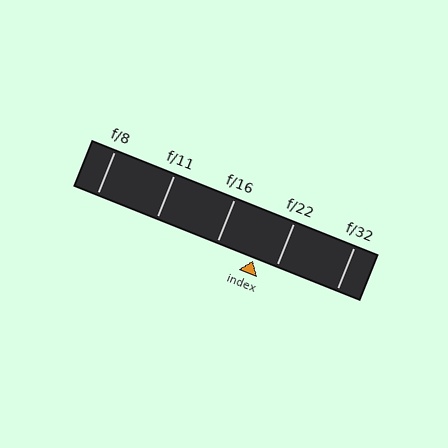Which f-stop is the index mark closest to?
The index mark is closest to f/22.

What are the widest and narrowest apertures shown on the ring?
The widest aperture shown is f/8 and the narrowest is f/32.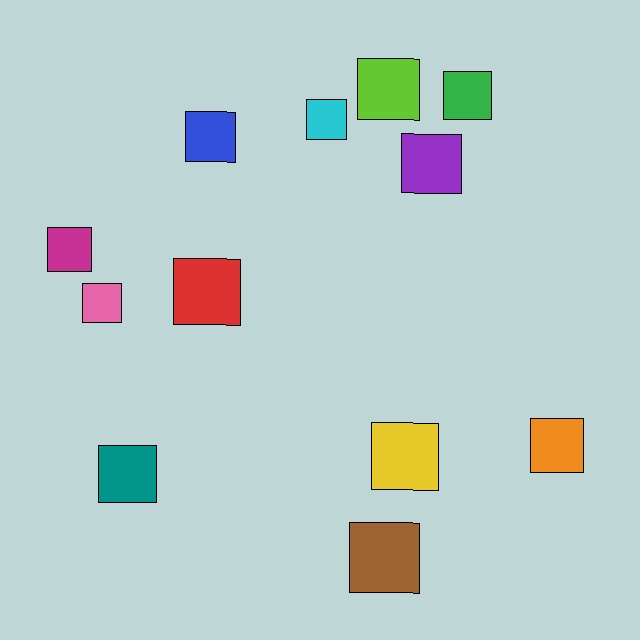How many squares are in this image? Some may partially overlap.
There are 12 squares.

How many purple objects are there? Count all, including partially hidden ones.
There is 1 purple object.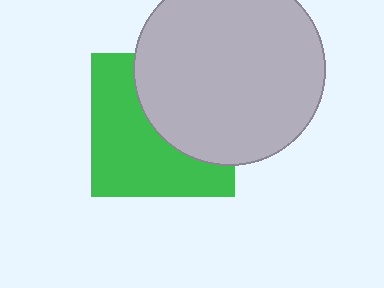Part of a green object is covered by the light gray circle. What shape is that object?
It is a square.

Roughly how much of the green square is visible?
About half of it is visible (roughly 54%).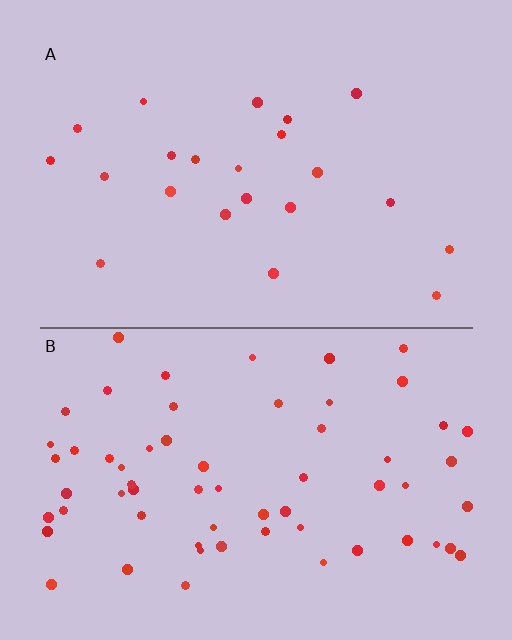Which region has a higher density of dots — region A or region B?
B (the bottom).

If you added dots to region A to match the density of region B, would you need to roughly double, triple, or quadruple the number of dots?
Approximately triple.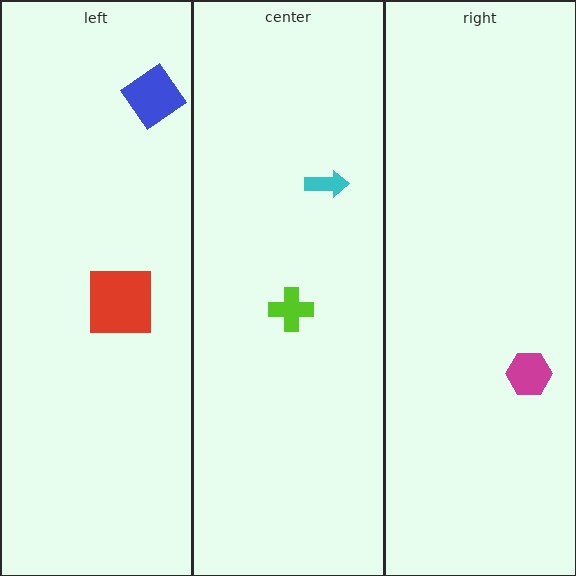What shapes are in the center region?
The lime cross, the cyan arrow.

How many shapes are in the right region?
1.